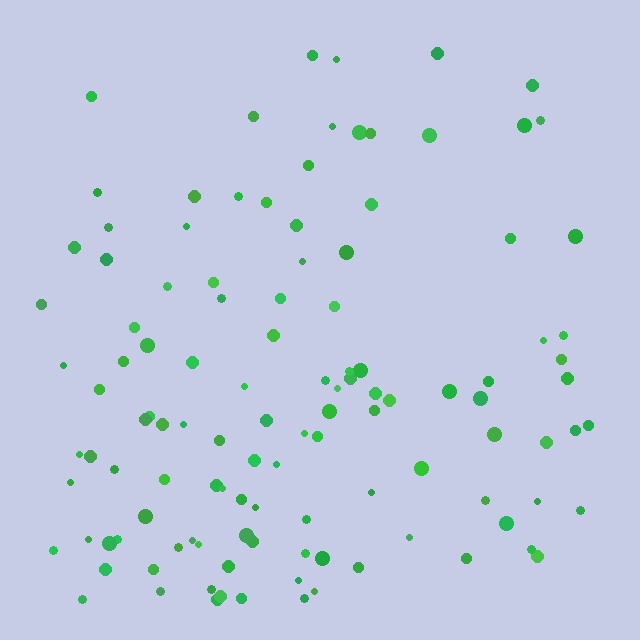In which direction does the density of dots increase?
From top to bottom, with the bottom side densest.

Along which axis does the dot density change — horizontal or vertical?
Vertical.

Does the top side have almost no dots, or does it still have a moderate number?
Still a moderate number, just noticeably fewer than the bottom.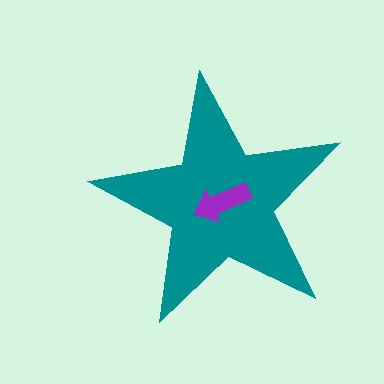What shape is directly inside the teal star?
The purple arrow.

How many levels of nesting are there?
2.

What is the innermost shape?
The purple arrow.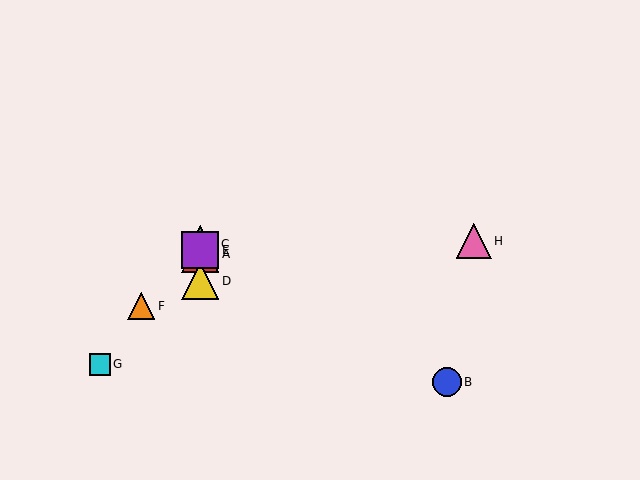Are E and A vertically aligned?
Yes, both are at x≈200.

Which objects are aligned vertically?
Objects A, C, D, E are aligned vertically.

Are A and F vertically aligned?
No, A is at x≈200 and F is at x≈141.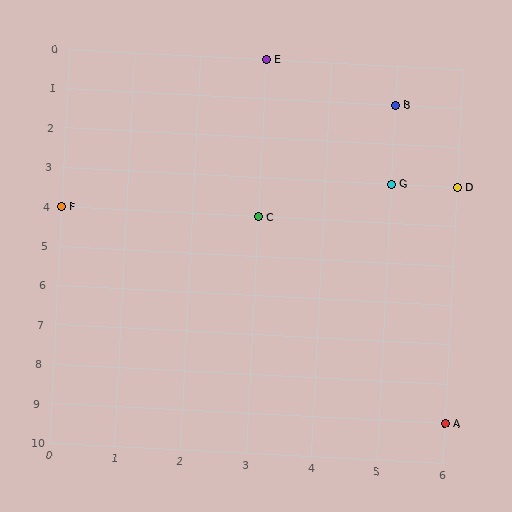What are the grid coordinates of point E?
Point E is at grid coordinates (3, 0).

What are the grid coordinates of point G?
Point G is at grid coordinates (5, 3).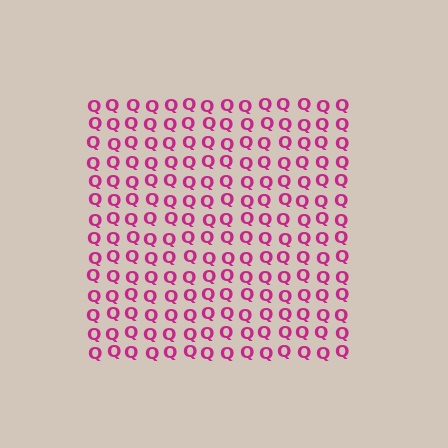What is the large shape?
The large shape is a square.